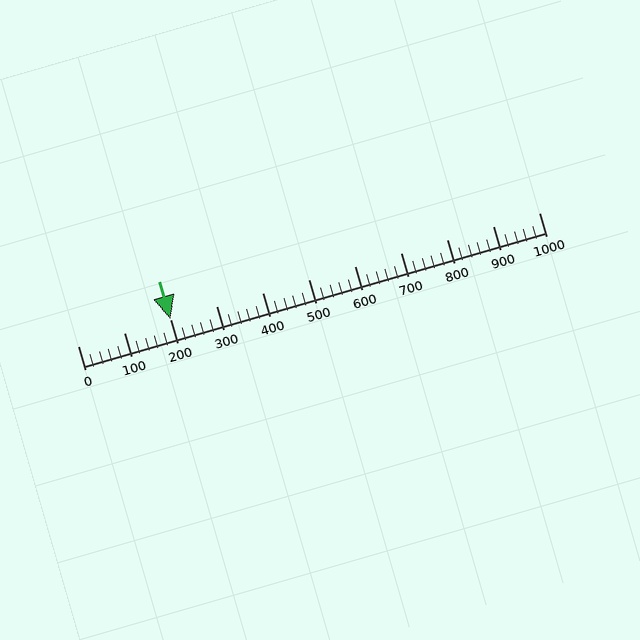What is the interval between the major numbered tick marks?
The major tick marks are spaced 100 units apart.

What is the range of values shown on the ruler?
The ruler shows values from 0 to 1000.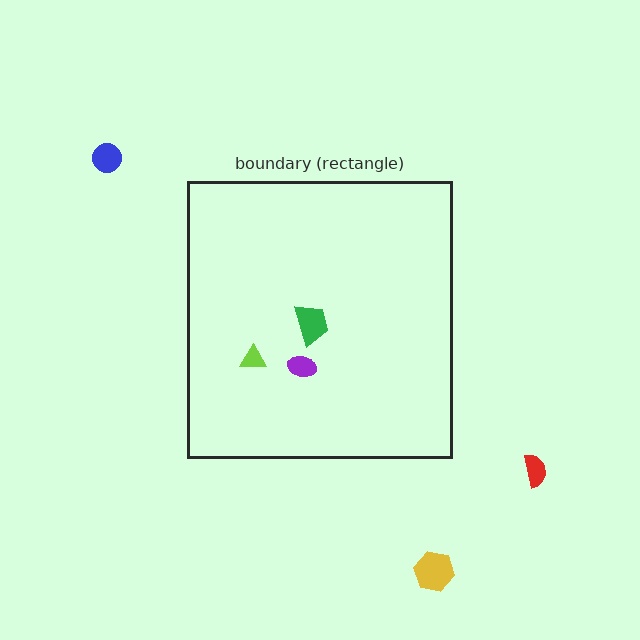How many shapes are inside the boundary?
3 inside, 3 outside.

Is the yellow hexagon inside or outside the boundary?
Outside.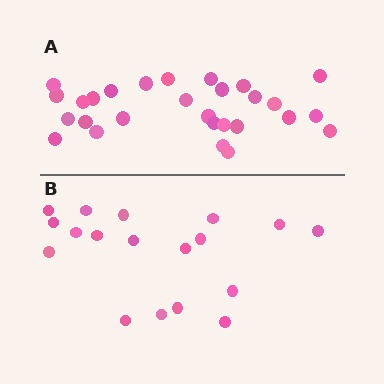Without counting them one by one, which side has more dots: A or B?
Region A (the top region) has more dots.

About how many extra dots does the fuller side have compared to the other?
Region A has roughly 10 or so more dots than region B.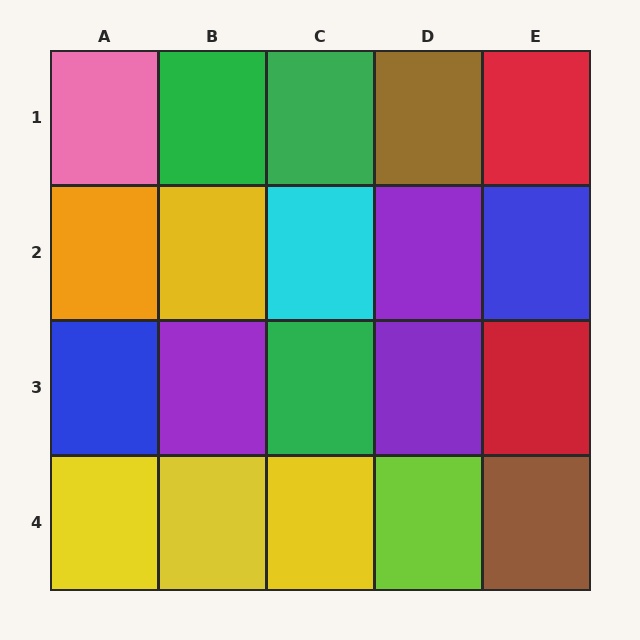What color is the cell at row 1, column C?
Green.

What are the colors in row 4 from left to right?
Yellow, yellow, yellow, lime, brown.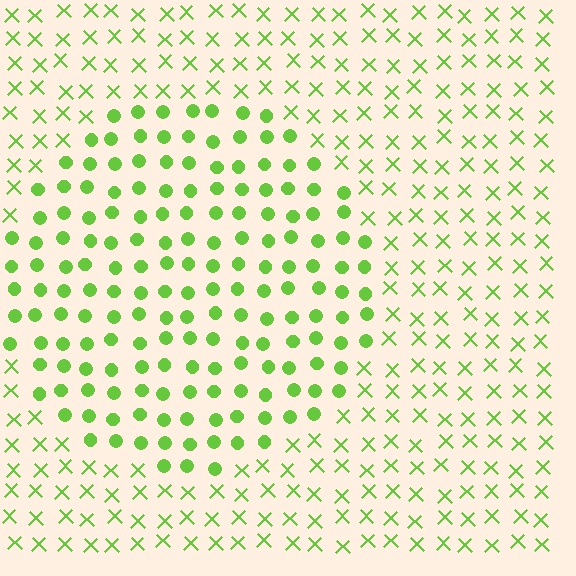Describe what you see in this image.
The image is filled with small lime elements arranged in a uniform grid. A circle-shaped region contains circles, while the surrounding area contains X marks. The boundary is defined purely by the change in element shape.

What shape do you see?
I see a circle.